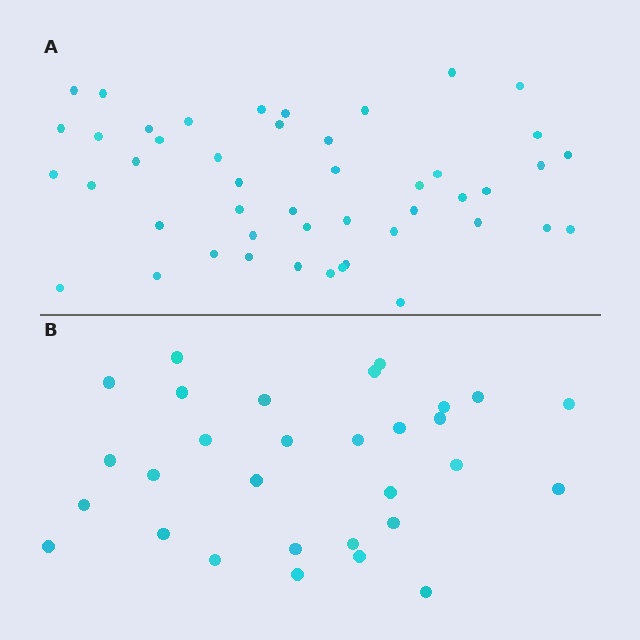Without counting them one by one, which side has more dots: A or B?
Region A (the top region) has more dots.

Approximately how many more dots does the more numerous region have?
Region A has approximately 15 more dots than region B.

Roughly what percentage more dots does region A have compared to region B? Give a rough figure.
About 55% more.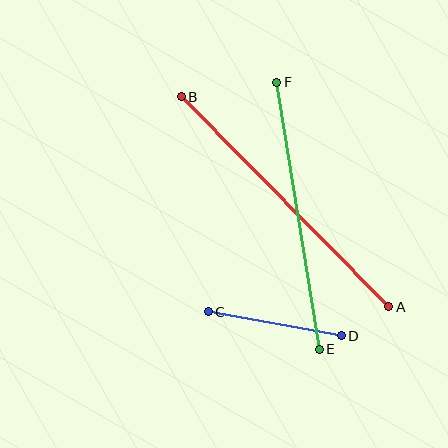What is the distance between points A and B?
The distance is approximately 295 pixels.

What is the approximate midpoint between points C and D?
The midpoint is at approximately (275, 324) pixels.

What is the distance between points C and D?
The distance is approximately 135 pixels.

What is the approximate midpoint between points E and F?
The midpoint is at approximately (298, 216) pixels.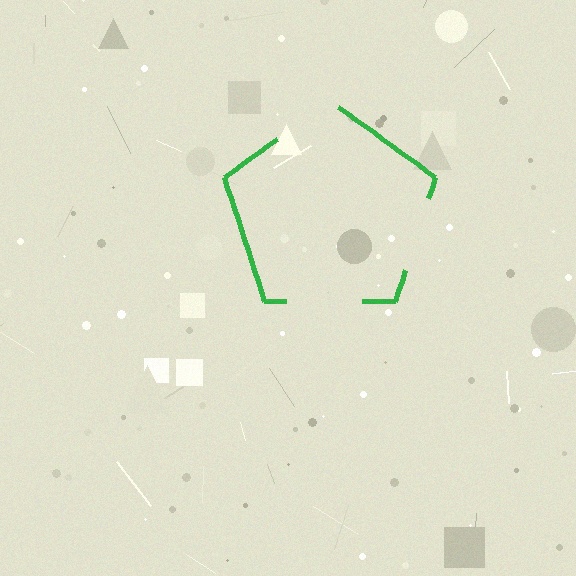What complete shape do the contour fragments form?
The contour fragments form a pentagon.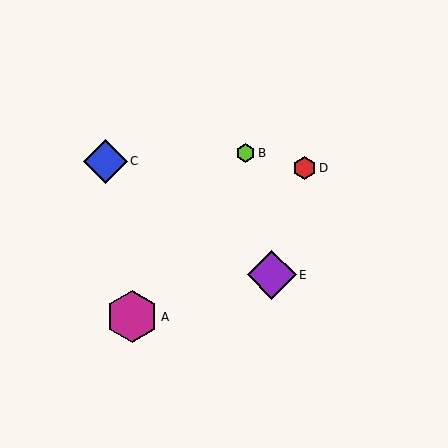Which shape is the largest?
The magenta hexagon (labeled A) is the largest.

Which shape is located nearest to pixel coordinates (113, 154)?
The blue diamond (labeled C) at (106, 161) is nearest to that location.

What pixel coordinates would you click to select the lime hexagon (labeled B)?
Click at (245, 153) to select the lime hexagon B.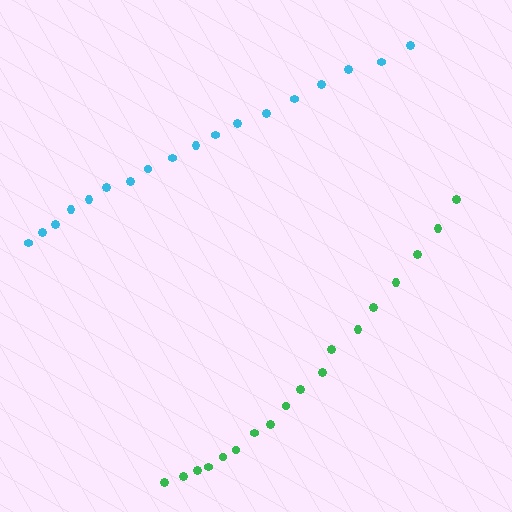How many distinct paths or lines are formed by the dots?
There are 2 distinct paths.